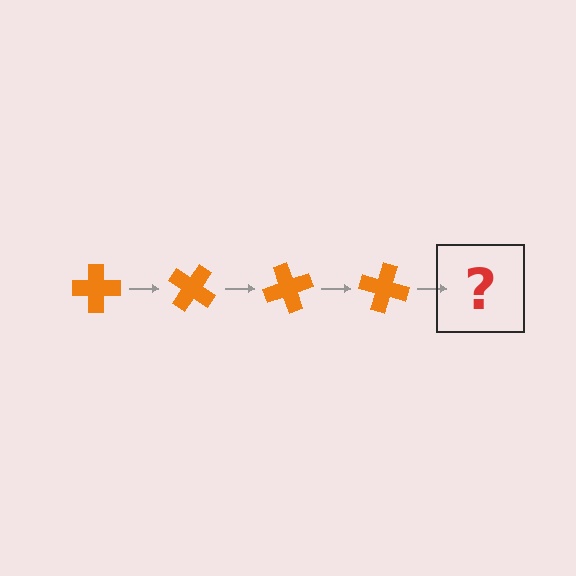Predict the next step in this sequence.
The next step is an orange cross rotated 140 degrees.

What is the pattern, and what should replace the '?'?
The pattern is that the cross rotates 35 degrees each step. The '?' should be an orange cross rotated 140 degrees.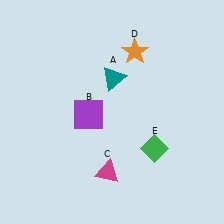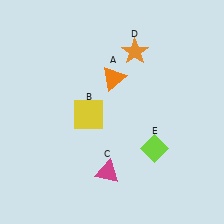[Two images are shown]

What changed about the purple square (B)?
In Image 1, B is purple. In Image 2, it changed to yellow.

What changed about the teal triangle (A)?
In Image 1, A is teal. In Image 2, it changed to orange.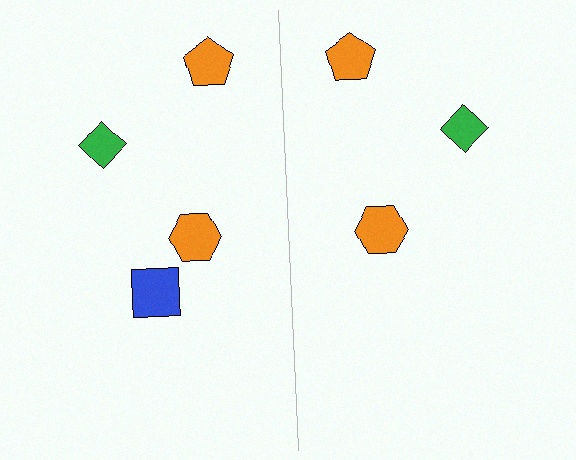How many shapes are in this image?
There are 7 shapes in this image.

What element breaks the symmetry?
A blue square is missing from the right side.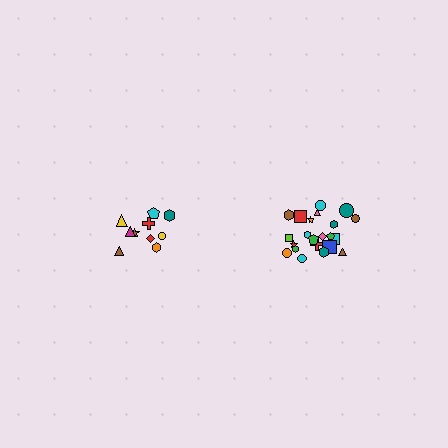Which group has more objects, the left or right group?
The right group.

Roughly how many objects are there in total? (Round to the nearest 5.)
Roughly 30 objects in total.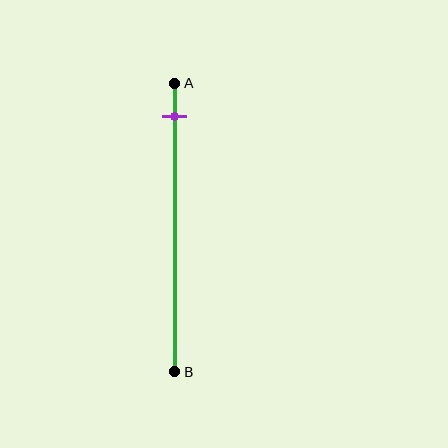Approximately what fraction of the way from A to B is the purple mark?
The purple mark is approximately 10% of the way from A to B.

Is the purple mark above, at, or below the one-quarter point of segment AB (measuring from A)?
The purple mark is above the one-quarter point of segment AB.